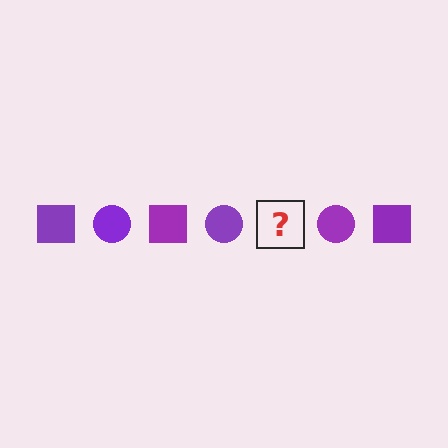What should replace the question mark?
The question mark should be replaced with a purple square.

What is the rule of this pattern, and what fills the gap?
The rule is that the pattern cycles through square, circle shapes in purple. The gap should be filled with a purple square.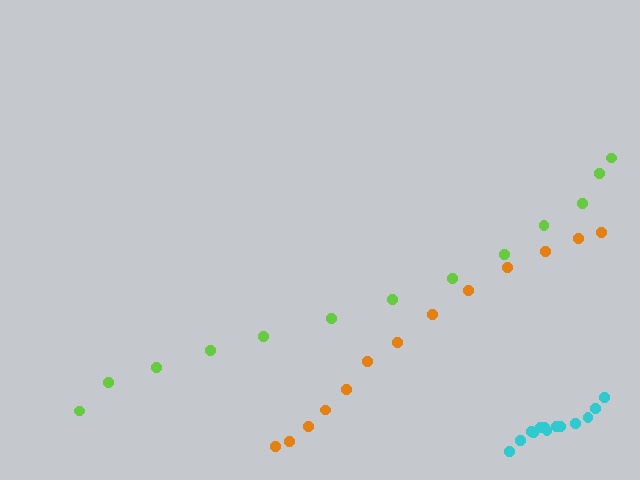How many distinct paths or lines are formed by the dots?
There are 3 distinct paths.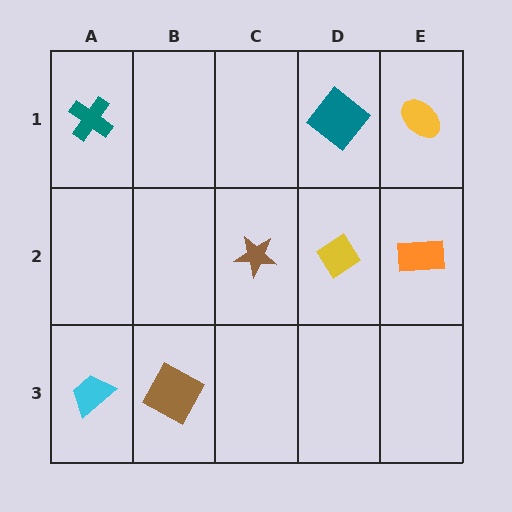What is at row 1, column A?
A teal cross.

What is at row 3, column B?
A brown square.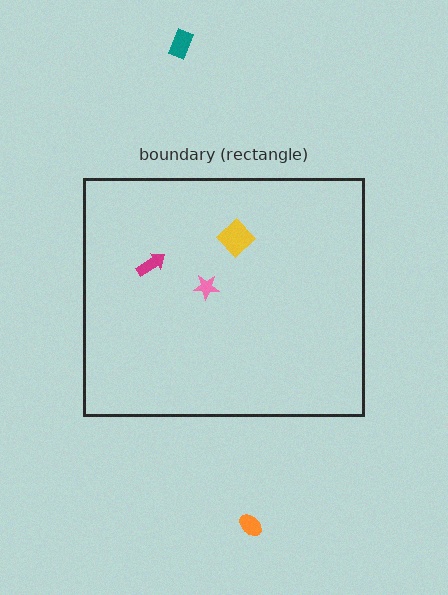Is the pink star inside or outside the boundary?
Inside.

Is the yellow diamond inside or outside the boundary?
Inside.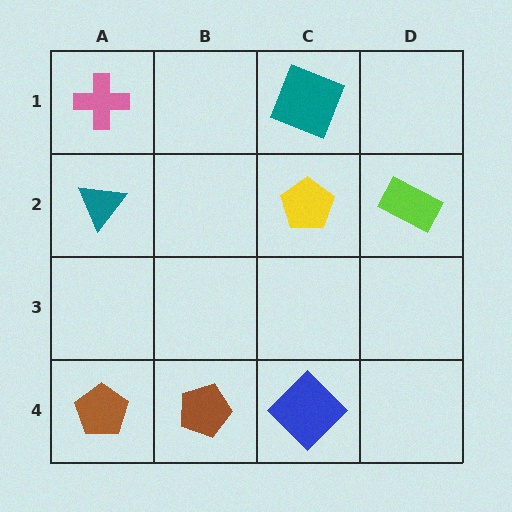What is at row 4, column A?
A brown pentagon.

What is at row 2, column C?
A yellow pentagon.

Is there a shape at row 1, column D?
No, that cell is empty.